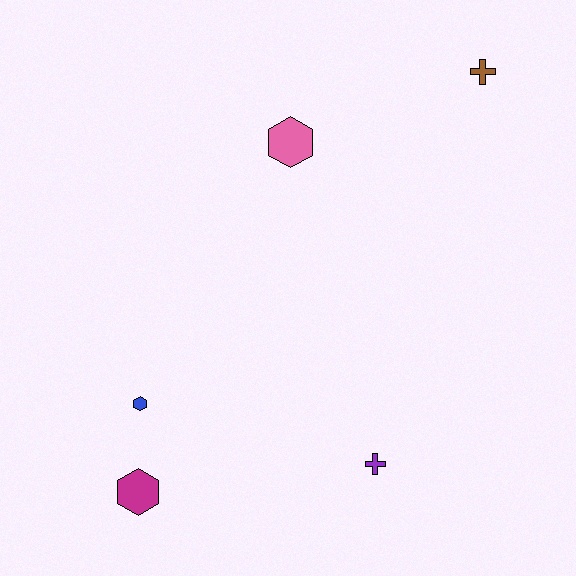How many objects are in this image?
There are 5 objects.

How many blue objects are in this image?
There is 1 blue object.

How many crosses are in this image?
There are 2 crosses.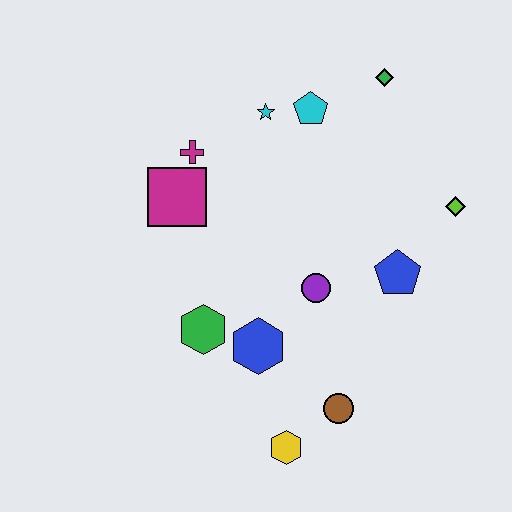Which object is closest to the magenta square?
The magenta cross is closest to the magenta square.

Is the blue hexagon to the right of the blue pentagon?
No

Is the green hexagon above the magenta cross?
No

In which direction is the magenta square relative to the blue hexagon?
The magenta square is above the blue hexagon.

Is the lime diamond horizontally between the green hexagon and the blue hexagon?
No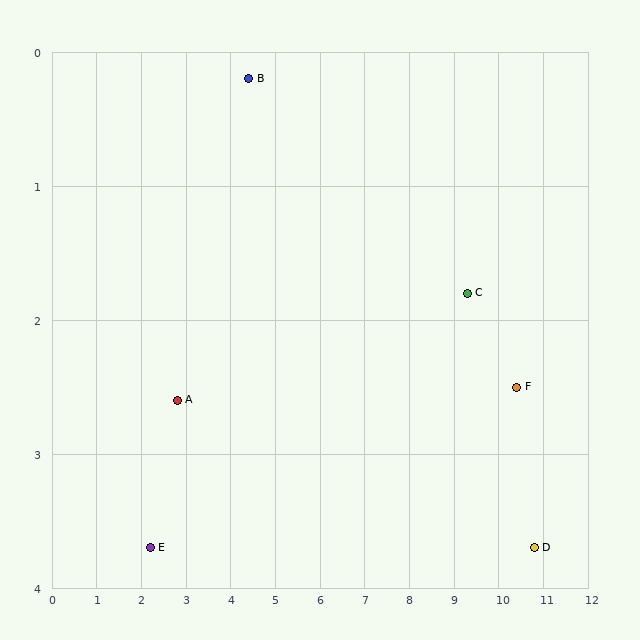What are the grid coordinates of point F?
Point F is at approximately (10.4, 2.5).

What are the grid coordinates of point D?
Point D is at approximately (10.8, 3.7).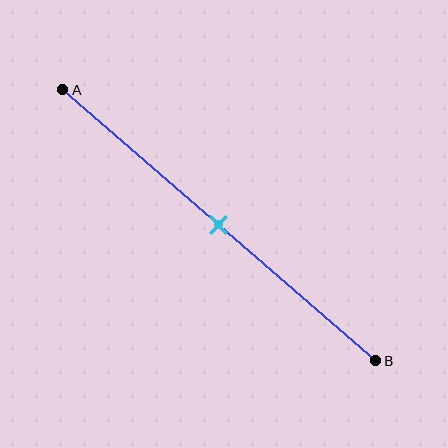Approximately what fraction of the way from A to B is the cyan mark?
The cyan mark is approximately 50% of the way from A to B.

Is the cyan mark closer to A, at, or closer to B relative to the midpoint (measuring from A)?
The cyan mark is approximately at the midpoint of segment AB.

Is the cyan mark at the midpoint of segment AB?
Yes, the mark is approximately at the midpoint.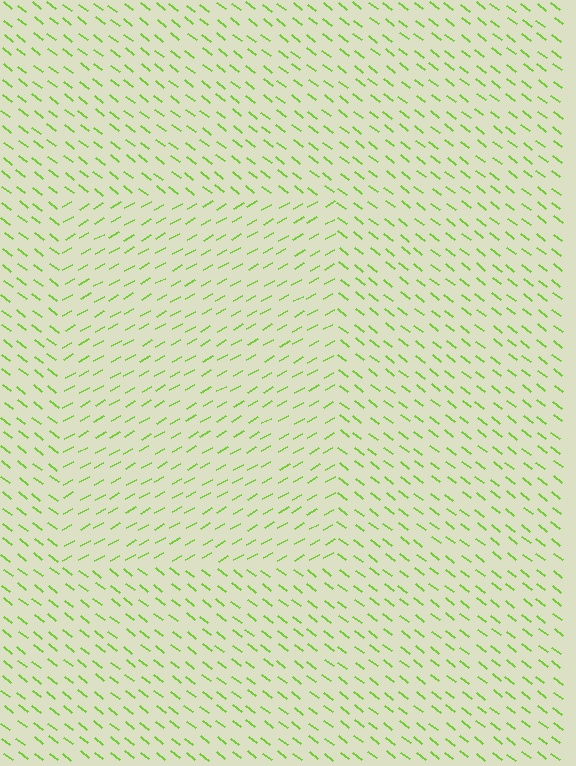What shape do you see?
I see a rectangle.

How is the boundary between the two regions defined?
The boundary is defined purely by a change in line orientation (approximately 67 degrees difference). All lines are the same color and thickness.